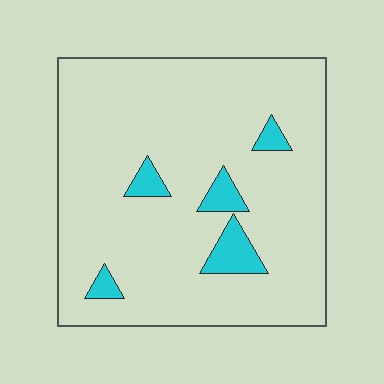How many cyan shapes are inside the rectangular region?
5.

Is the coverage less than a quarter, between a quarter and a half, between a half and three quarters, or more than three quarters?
Less than a quarter.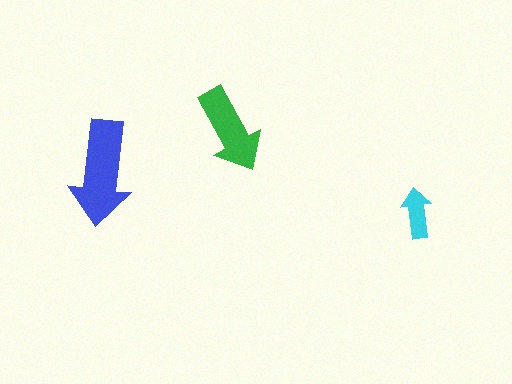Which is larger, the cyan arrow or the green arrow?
The green one.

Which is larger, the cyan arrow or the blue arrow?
The blue one.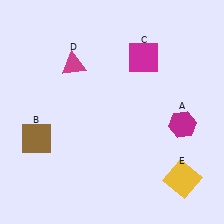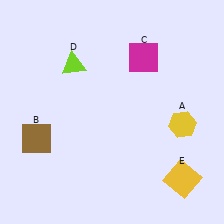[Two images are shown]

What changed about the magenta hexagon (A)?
In Image 1, A is magenta. In Image 2, it changed to yellow.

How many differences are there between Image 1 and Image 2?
There are 2 differences between the two images.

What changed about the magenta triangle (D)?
In Image 1, D is magenta. In Image 2, it changed to lime.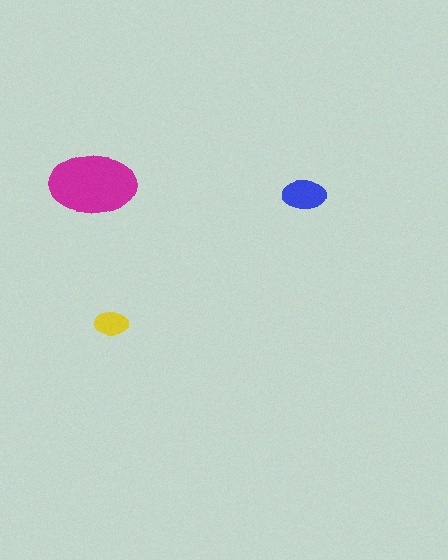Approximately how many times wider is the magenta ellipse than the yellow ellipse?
About 2.5 times wider.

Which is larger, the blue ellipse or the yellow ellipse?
The blue one.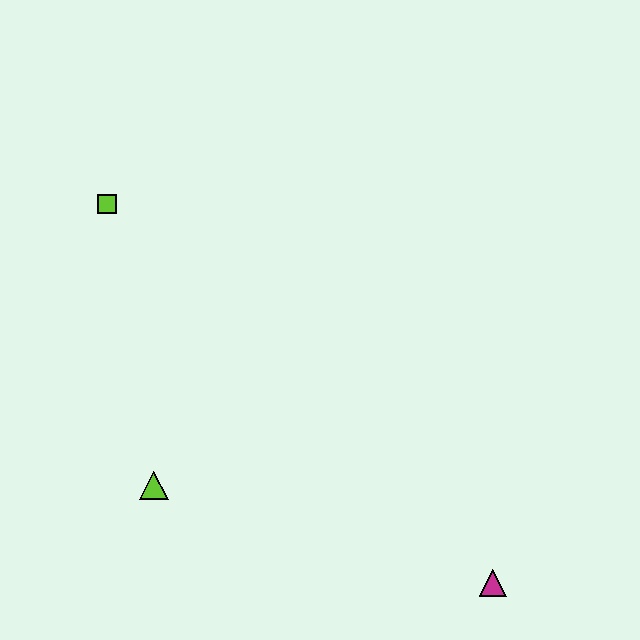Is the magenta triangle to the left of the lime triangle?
No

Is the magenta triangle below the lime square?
Yes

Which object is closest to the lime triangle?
The lime square is closest to the lime triangle.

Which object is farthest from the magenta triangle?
The lime square is farthest from the magenta triangle.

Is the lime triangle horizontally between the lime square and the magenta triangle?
Yes